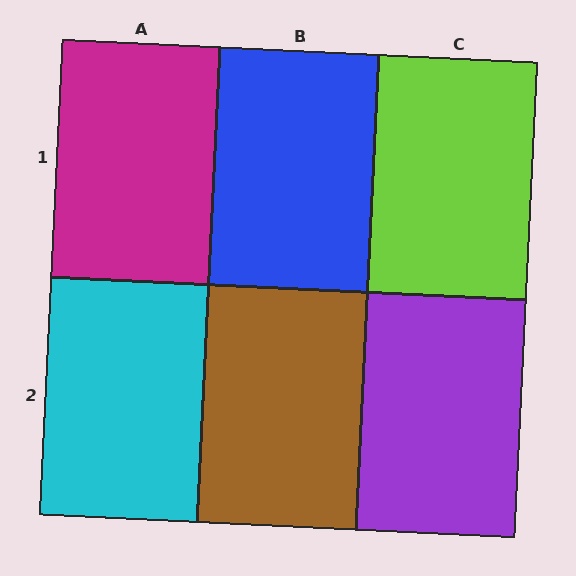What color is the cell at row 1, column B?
Blue.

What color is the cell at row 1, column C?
Lime.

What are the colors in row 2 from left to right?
Cyan, brown, purple.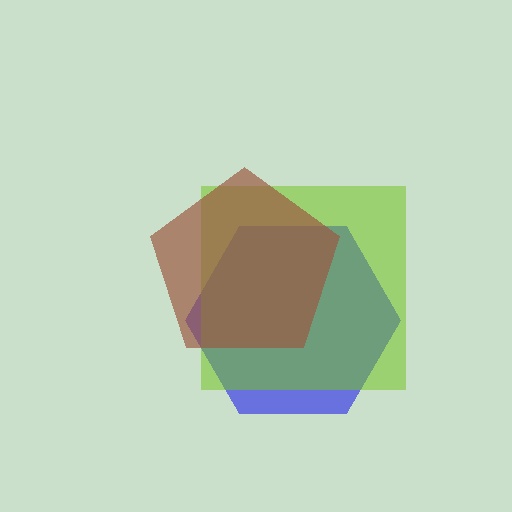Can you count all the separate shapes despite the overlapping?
Yes, there are 3 separate shapes.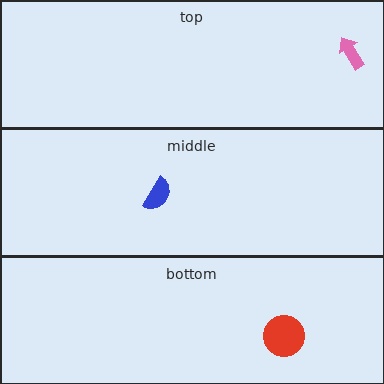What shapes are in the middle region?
The blue semicircle.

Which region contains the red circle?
The bottom region.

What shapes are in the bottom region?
The red circle.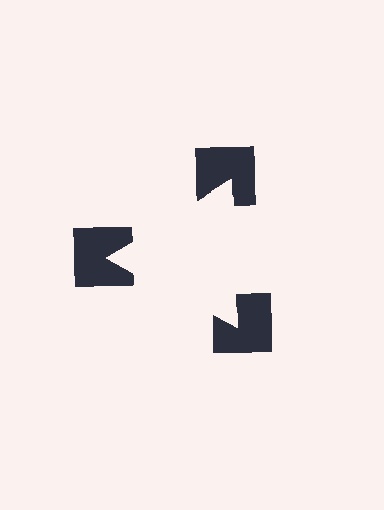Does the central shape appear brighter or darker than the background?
It typically appears slightly brighter than the background, even though no actual brightness change is drawn.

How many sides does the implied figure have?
3 sides.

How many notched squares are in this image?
There are 3 — one at each vertex of the illusory triangle.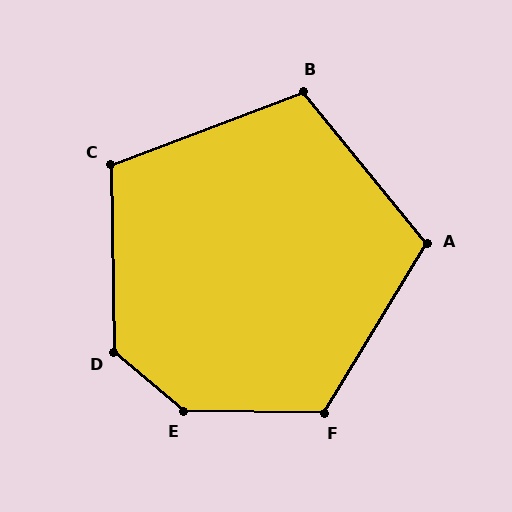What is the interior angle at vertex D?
Approximately 131 degrees (obtuse).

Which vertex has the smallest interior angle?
B, at approximately 108 degrees.